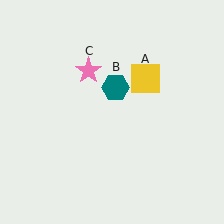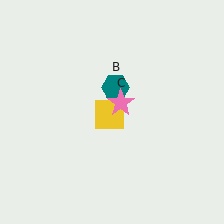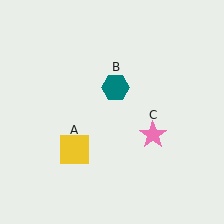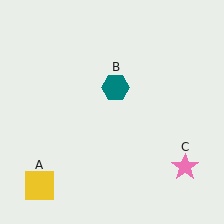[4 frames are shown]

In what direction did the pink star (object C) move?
The pink star (object C) moved down and to the right.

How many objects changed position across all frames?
2 objects changed position: yellow square (object A), pink star (object C).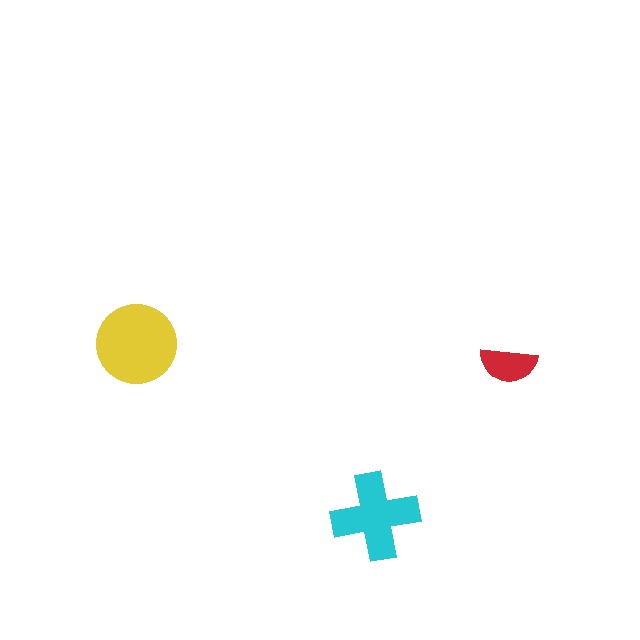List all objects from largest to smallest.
The yellow circle, the cyan cross, the red semicircle.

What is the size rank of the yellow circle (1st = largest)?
1st.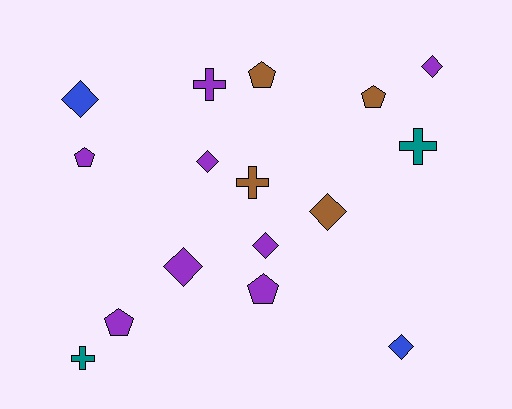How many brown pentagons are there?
There are 2 brown pentagons.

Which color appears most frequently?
Purple, with 8 objects.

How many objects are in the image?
There are 16 objects.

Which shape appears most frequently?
Diamond, with 7 objects.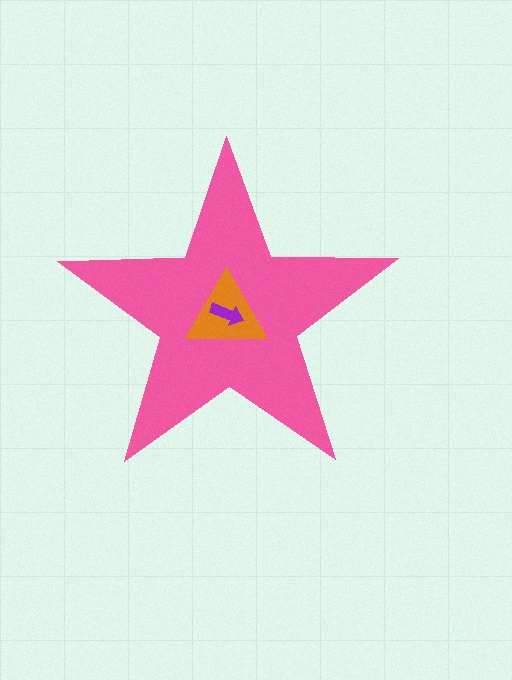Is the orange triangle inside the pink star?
Yes.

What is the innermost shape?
The purple arrow.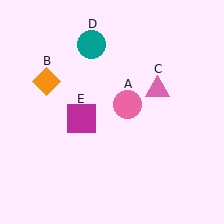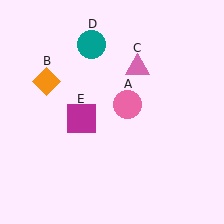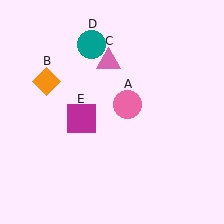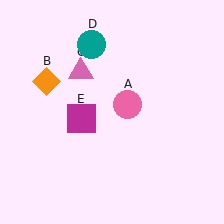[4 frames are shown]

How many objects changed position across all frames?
1 object changed position: pink triangle (object C).